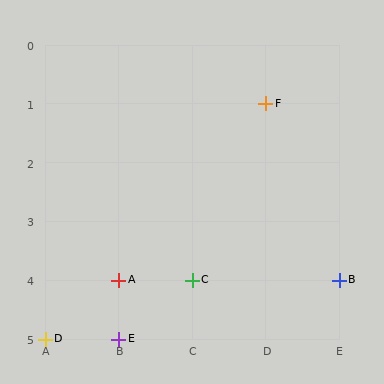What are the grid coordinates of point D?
Point D is at grid coordinates (A, 5).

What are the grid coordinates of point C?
Point C is at grid coordinates (C, 4).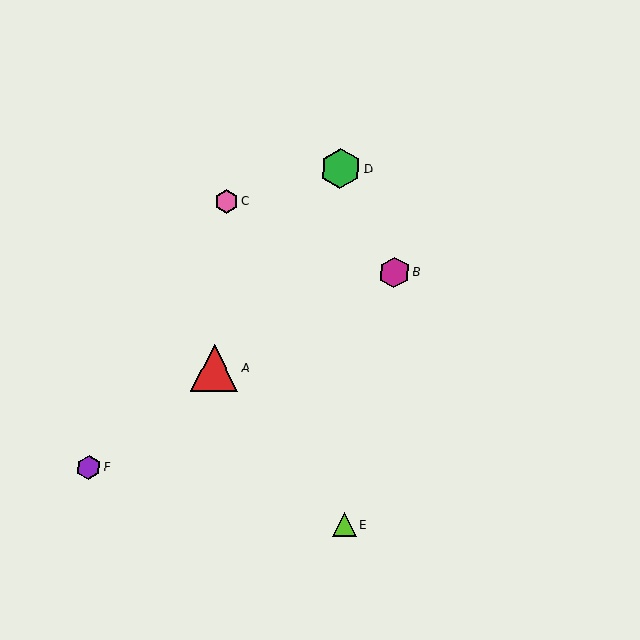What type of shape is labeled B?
Shape B is a magenta hexagon.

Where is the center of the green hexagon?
The center of the green hexagon is at (340, 169).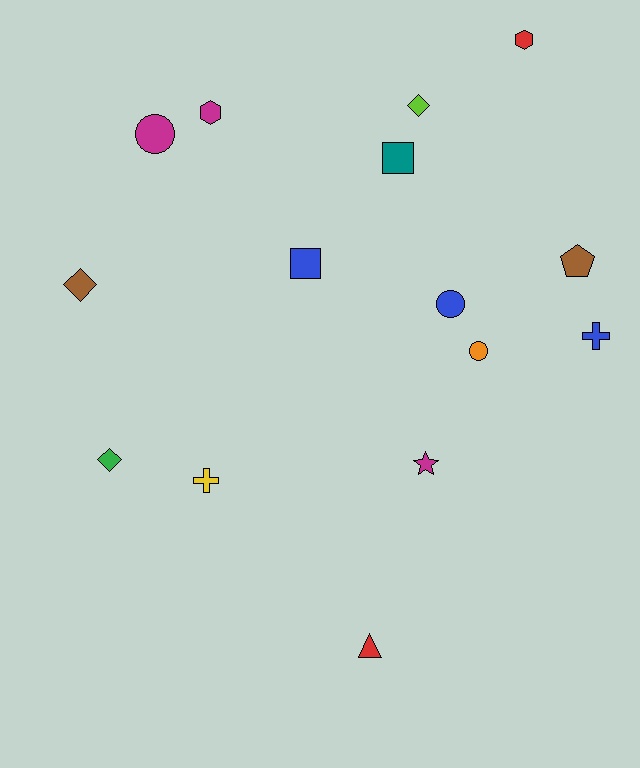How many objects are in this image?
There are 15 objects.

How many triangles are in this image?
There is 1 triangle.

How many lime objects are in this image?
There is 1 lime object.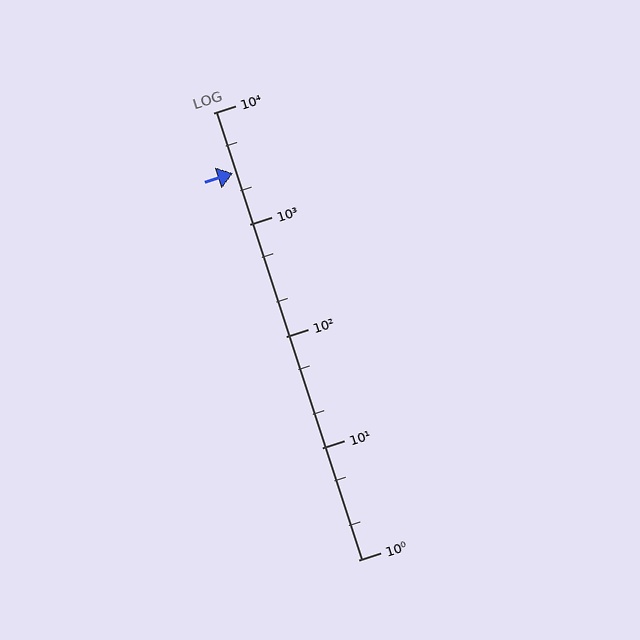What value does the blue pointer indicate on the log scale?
The pointer indicates approximately 2900.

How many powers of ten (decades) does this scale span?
The scale spans 4 decades, from 1 to 10000.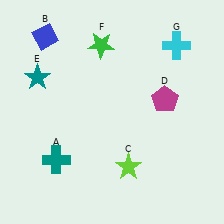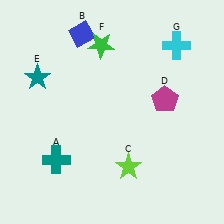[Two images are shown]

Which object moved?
The blue diamond (B) moved right.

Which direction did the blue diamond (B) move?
The blue diamond (B) moved right.